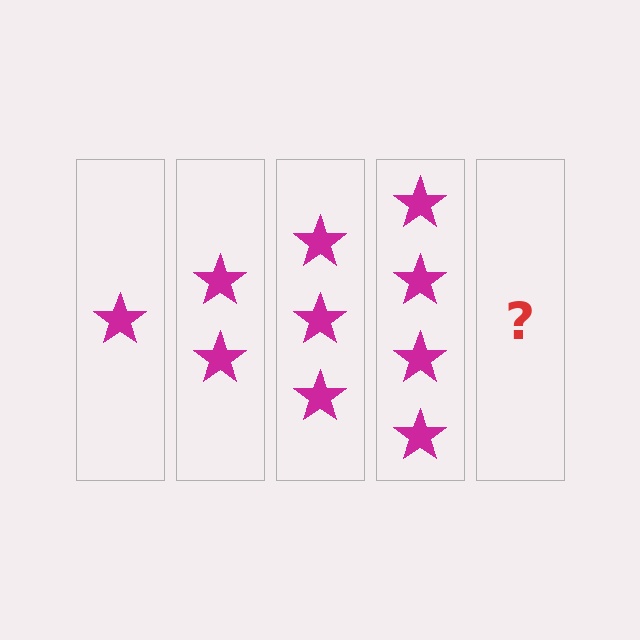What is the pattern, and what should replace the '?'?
The pattern is that each step adds one more star. The '?' should be 5 stars.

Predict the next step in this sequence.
The next step is 5 stars.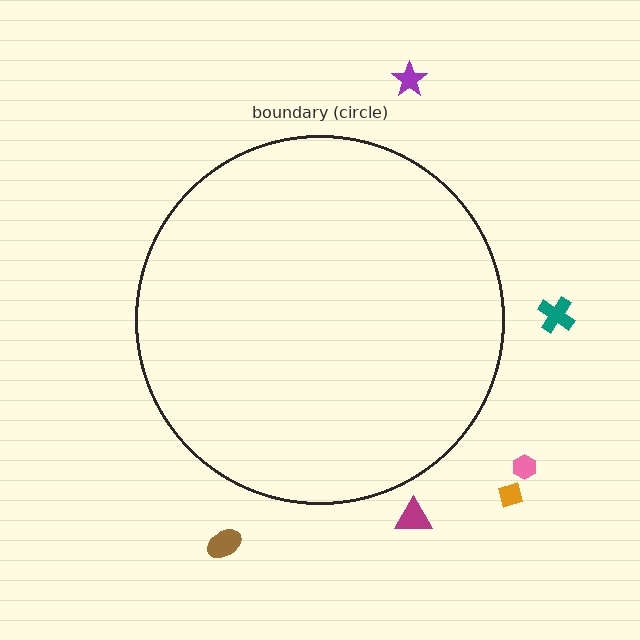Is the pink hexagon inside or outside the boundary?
Outside.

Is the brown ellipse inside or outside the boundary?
Outside.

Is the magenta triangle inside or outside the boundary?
Outside.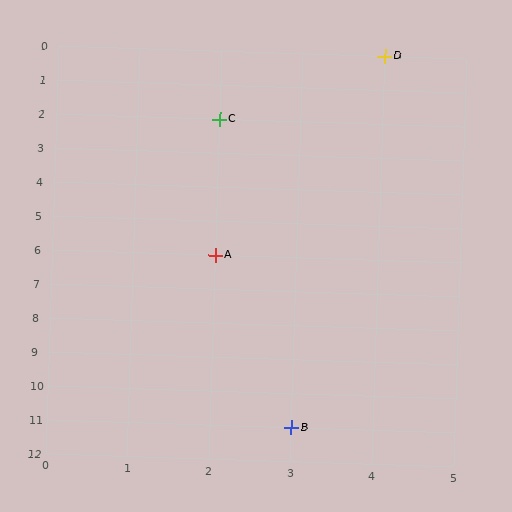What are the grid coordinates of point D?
Point D is at grid coordinates (4, 0).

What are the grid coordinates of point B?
Point B is at grid coordinates (3, 11).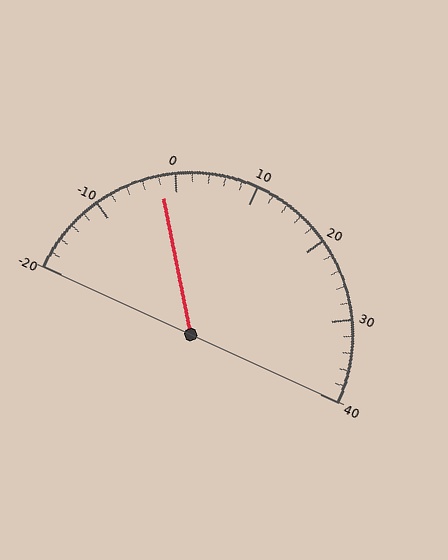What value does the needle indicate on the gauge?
The needle indicates approximately -2.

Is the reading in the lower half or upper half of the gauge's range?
The reading is in the lower half of the range (-20 to 40).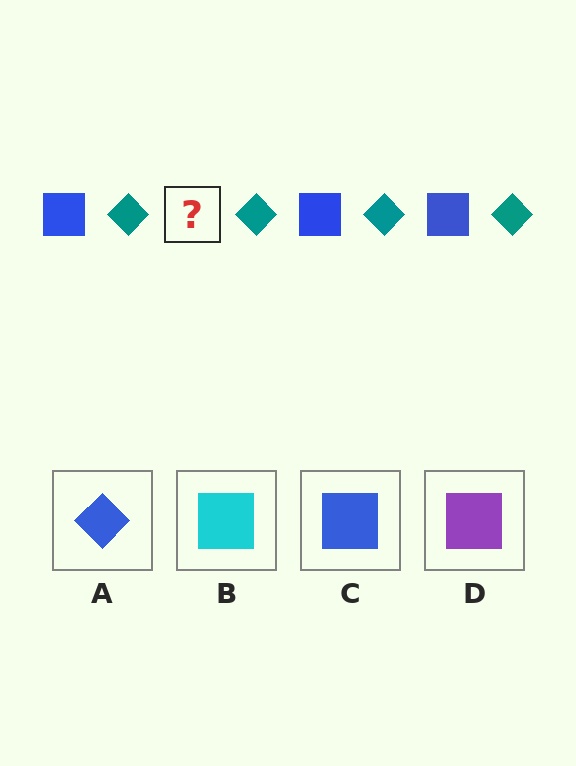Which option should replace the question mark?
Option C.